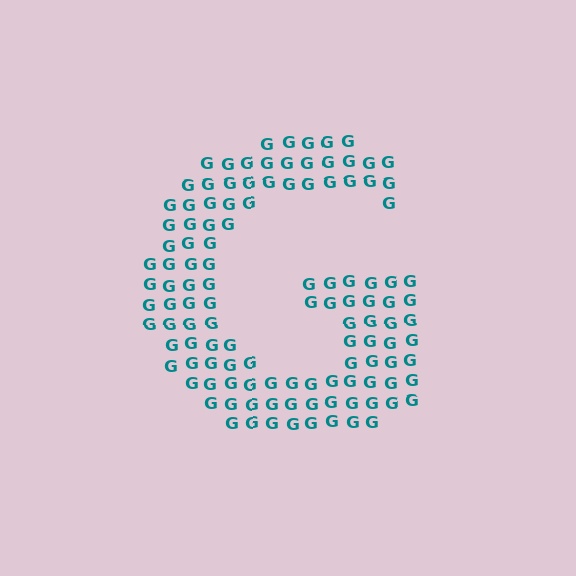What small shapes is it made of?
It is made of small letter G's.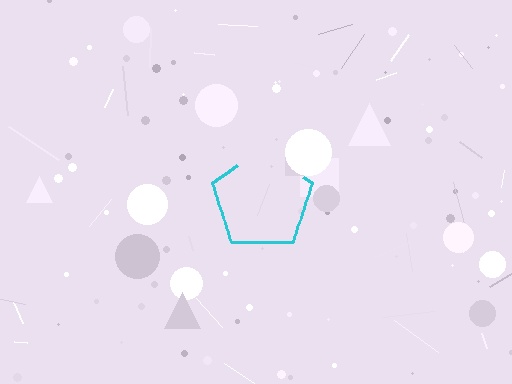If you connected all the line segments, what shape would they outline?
They would outline a pentagon.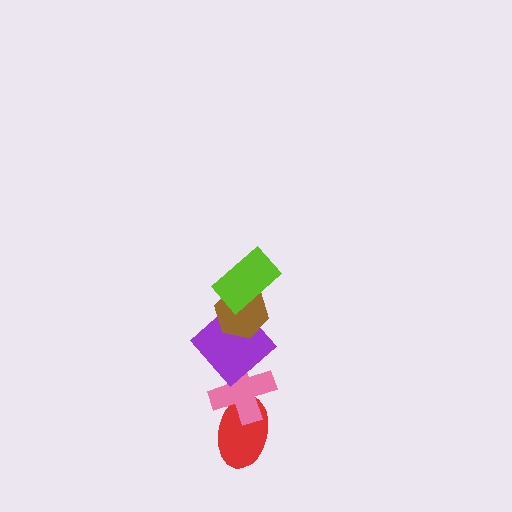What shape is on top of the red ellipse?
The pink cross is on top of the red ellipse.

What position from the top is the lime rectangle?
The lime rectangle is 1st from the top.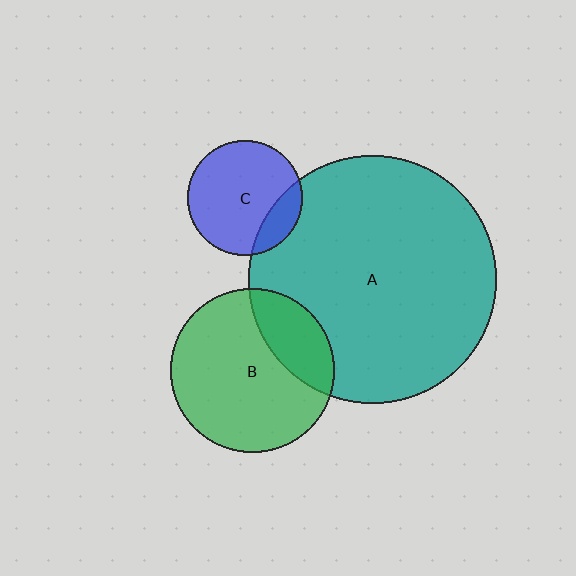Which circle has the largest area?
Circle A (teal).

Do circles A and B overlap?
Yes.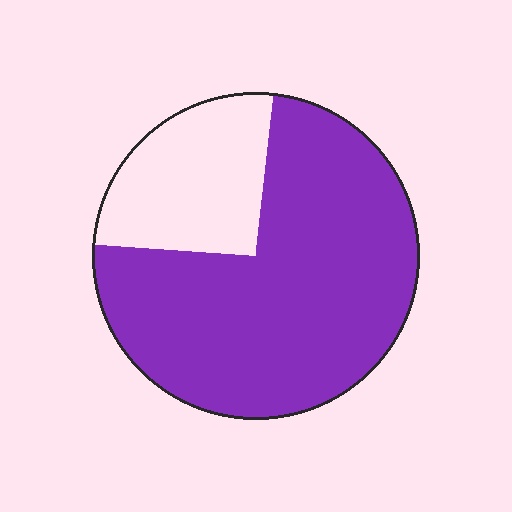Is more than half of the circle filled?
Yes.